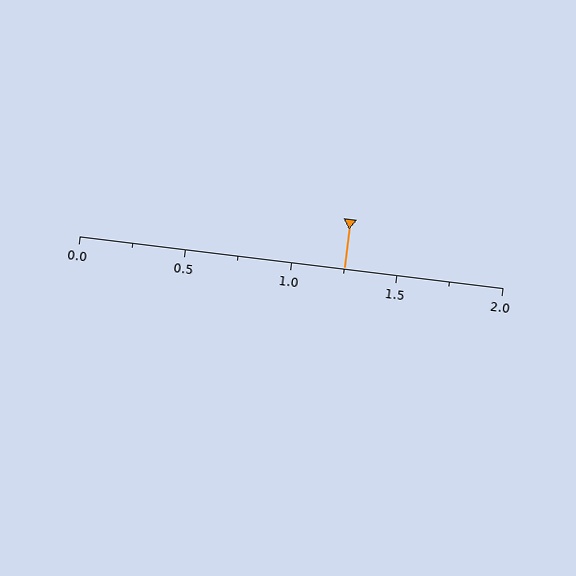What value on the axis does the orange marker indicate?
The marker indicates approximately 1.25.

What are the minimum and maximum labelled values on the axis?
The axis runs from 0.0 to 2.0.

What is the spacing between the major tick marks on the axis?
The major ticks are spaced 0.5 apart.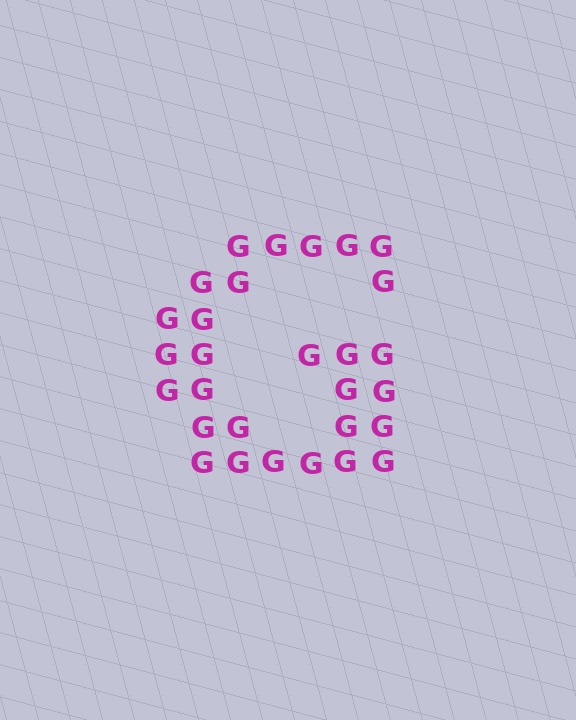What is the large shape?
The large shape is the letter G.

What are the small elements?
The small elements are letter G's.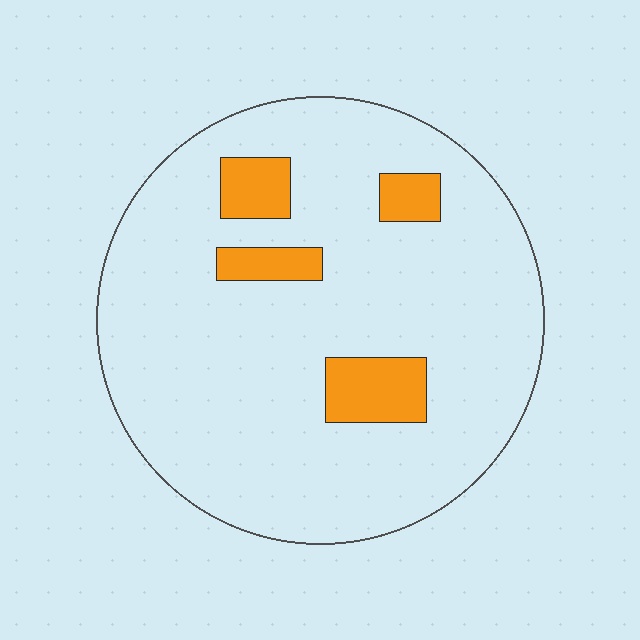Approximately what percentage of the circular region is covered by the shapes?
Approximately 10%.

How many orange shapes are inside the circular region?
4.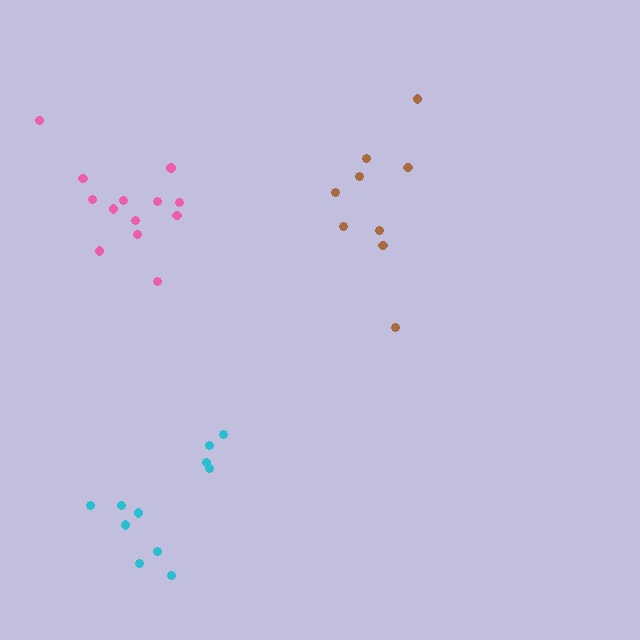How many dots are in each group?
Group 1: 9 dots, Group 2: 11 dots, Group 3: 13 dots (33 total).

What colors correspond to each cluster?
The clusters are colored: brown, cyan, pink.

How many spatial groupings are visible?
There are 3 spatial groupings.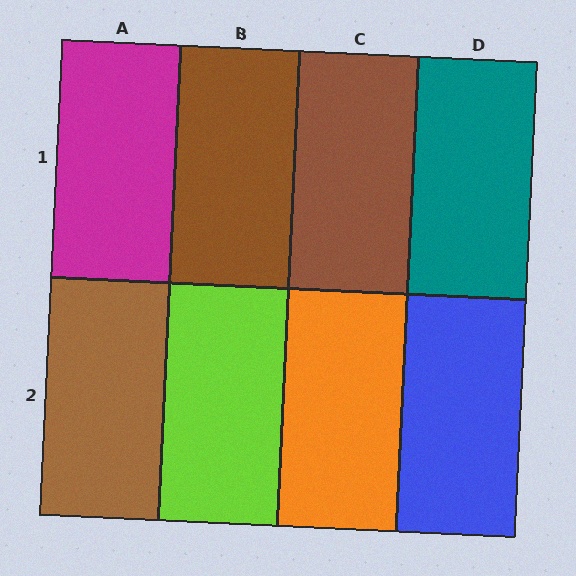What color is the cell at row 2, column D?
Blue.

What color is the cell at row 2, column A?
Brown.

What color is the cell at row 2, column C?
Orange.